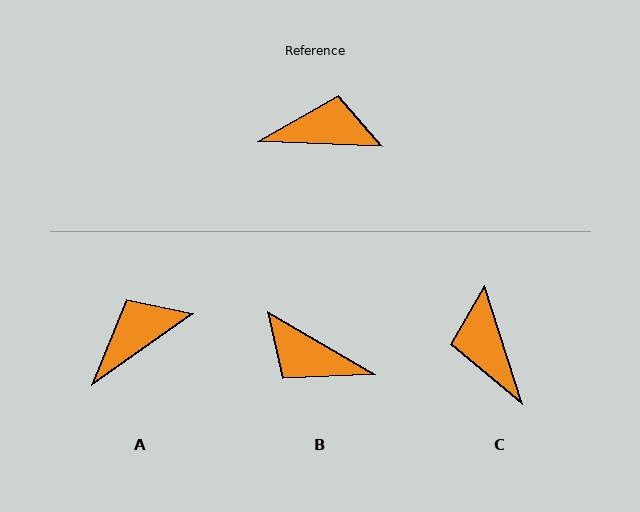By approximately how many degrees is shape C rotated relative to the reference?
Approximately 110 degrees counter-clockwise.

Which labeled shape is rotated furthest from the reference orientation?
B, about 152 degrees away.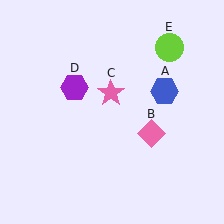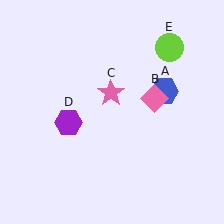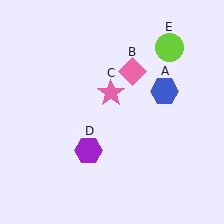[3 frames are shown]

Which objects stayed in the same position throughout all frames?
Blue hexagon (object A) and pink star (object C) and lime circle (object E) remained stationary.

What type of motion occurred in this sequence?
The pink diamond (object B), purple hexagon (object D) rotated counterclockwise around the center of the scene.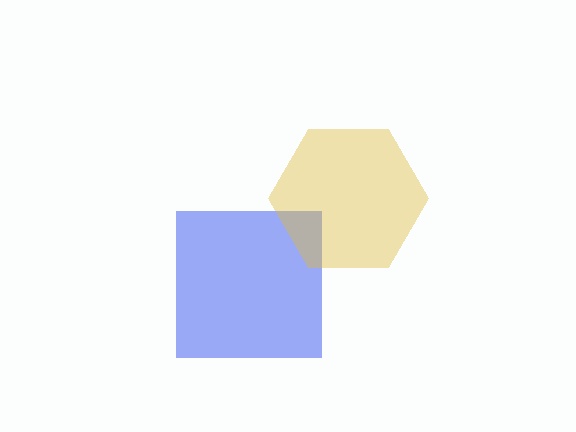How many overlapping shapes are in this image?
There are 2 overlapping shapes in the image.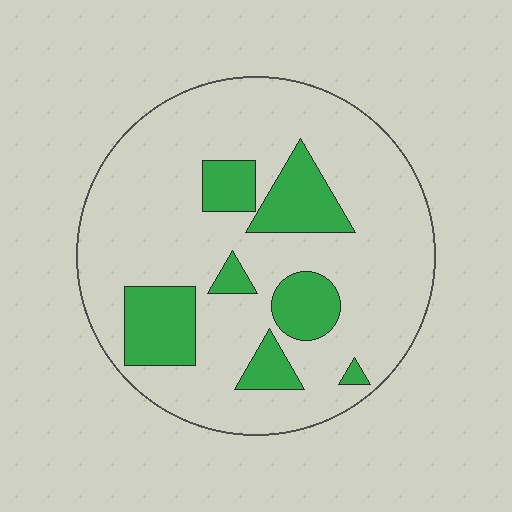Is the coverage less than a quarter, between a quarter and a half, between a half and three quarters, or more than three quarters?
Less than a quarter.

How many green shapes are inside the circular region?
7.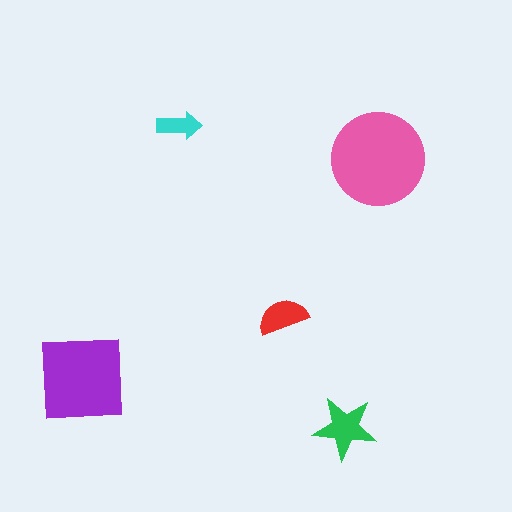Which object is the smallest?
The cyan arrow.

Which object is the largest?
The pink circle.